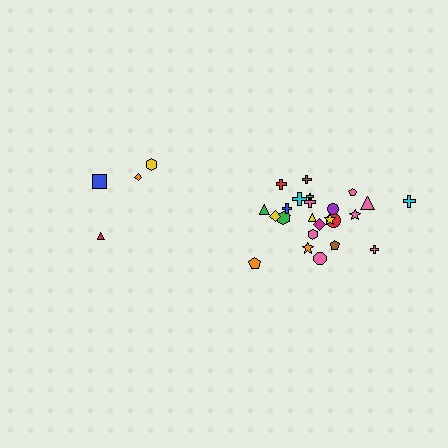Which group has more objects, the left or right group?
The right group.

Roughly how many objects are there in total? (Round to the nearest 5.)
Roughly 30 objects in total.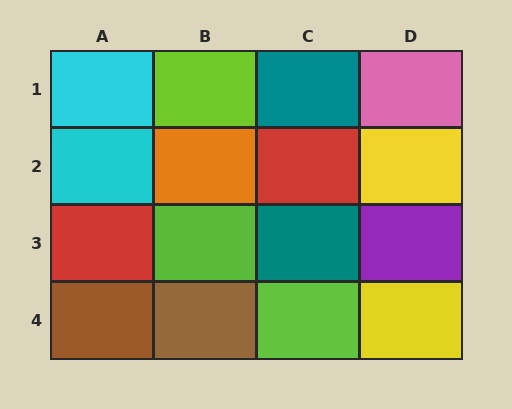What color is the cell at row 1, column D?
Pink.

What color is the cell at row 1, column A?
Cyan.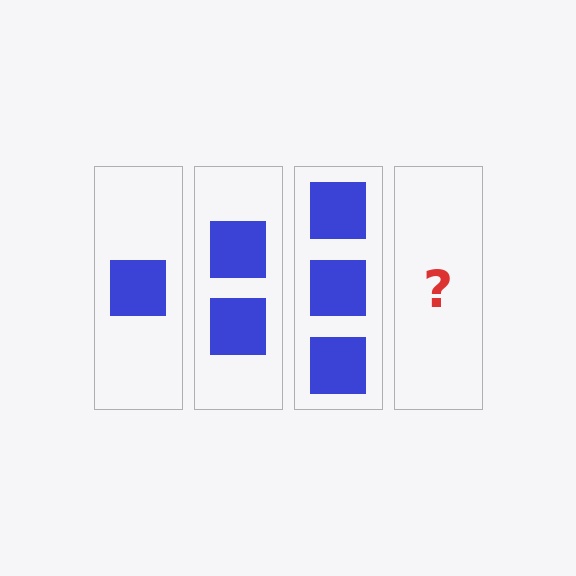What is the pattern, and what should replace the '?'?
The pattern is that each step adds one more square. The '?' should be 4 squares.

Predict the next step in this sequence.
The next step is 4 squares.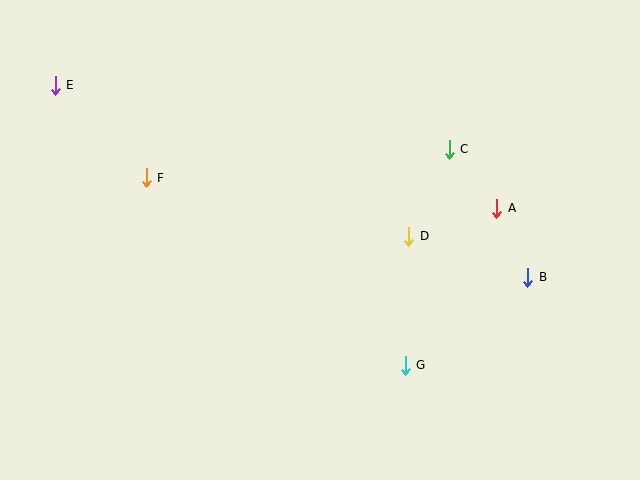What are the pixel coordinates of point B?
Point B is at (528, 277).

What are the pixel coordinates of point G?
Point G is at (405, 365).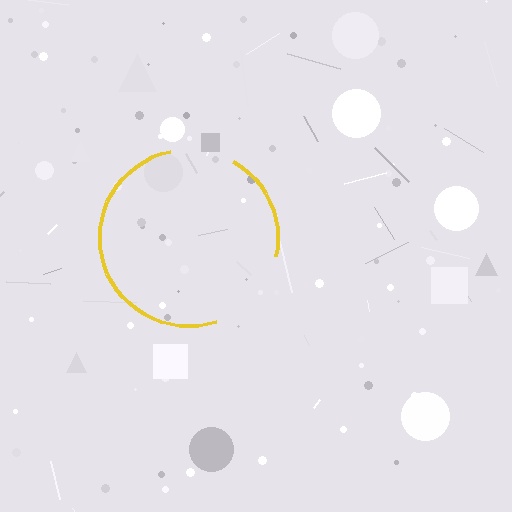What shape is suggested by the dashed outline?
The dashed outline suggests a circle.